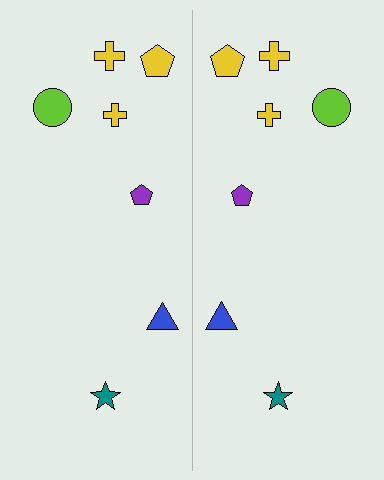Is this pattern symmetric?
Yes, this pattern has bilateral (reflection) symmetry.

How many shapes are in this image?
There are 14 shapes in this image.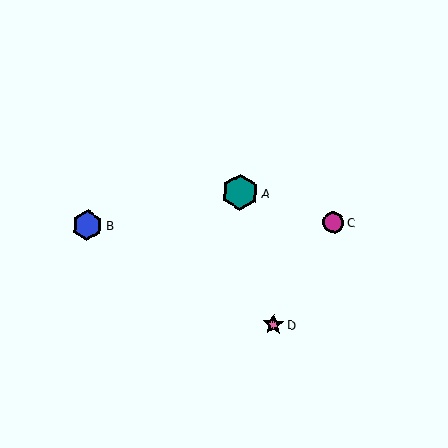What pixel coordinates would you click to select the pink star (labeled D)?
Click at (273, 325) to select the pink star D.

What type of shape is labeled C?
Shape C is a magenta circle.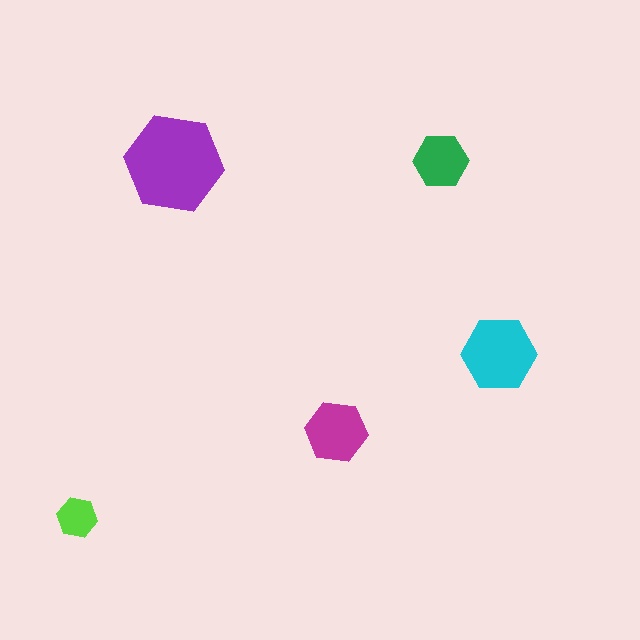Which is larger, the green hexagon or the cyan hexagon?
The cyan one.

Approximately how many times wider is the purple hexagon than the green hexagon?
About 2 times wider.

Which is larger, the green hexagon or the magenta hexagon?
The magenta one.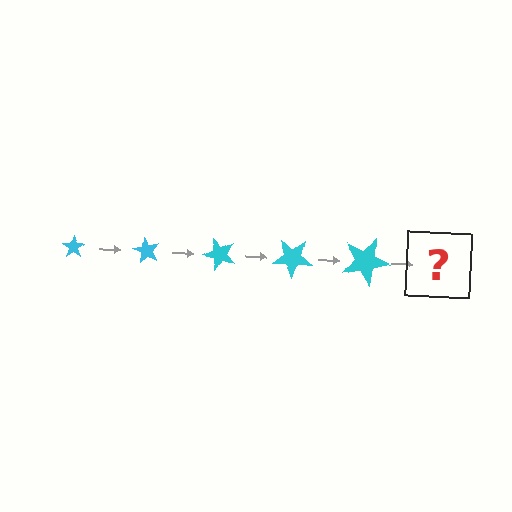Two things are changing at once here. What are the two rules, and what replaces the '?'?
The two rules are that the star grows larger each step and it rotates 60 degrees each step. The '?' should be a star, larger than the previous one and rotated 300 degrees from the start.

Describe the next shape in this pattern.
It should be a star, larger than the previous one and rotated 300 degrees from the start.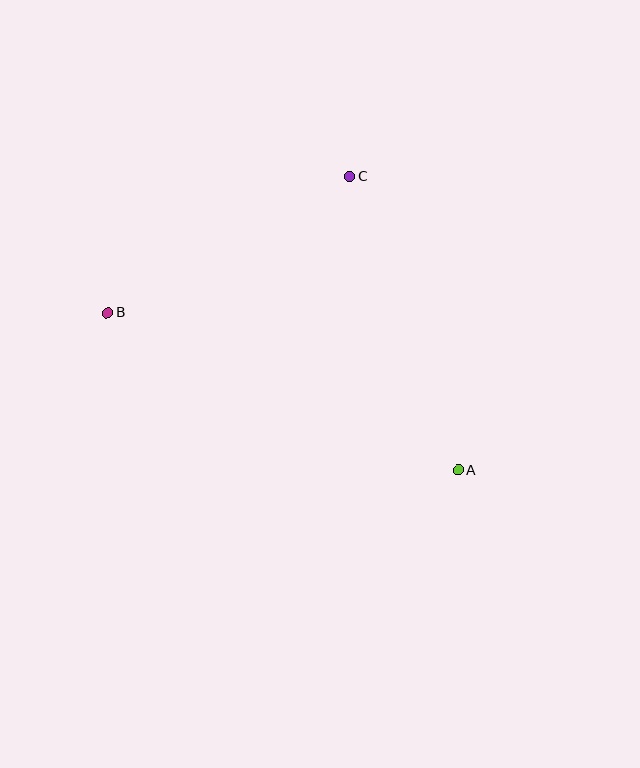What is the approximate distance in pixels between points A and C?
The distance between A and C is approximately 314 pixels.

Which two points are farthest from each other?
Points A and B are farthest from each other.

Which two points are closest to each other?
Points B and C are closest to each other.